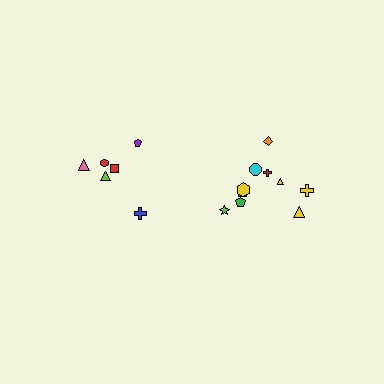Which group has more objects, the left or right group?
The right group.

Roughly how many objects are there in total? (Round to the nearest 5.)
Roughly 15 objects in total.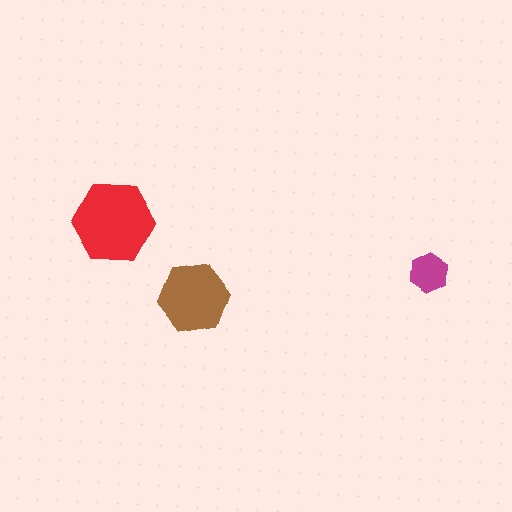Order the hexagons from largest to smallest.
the red one, the brown one, the magenta one.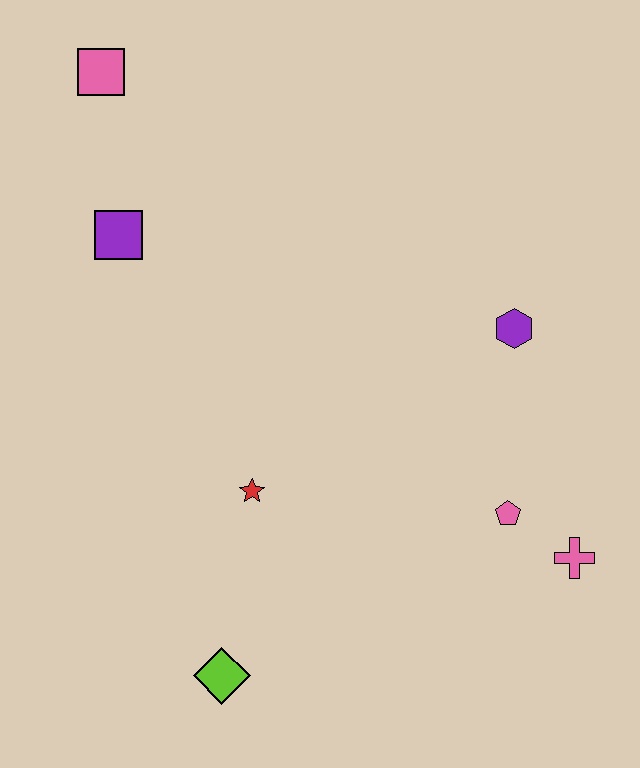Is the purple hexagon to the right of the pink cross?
No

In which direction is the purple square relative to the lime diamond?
The purple square is above the lime diamond.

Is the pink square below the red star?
No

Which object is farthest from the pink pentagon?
The pink square is farthest from the pink pentagon.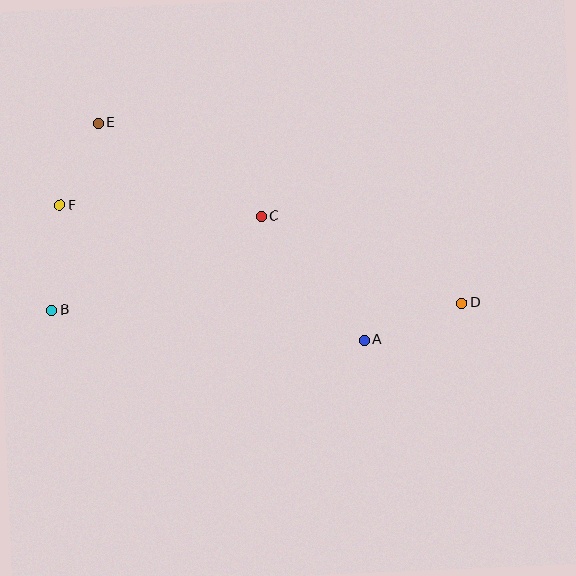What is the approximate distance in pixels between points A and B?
The distance between A and B is approximately 314 pixels.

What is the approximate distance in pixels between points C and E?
The distance between C and E is approximately 187 pixels.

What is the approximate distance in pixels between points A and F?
The distance between A and F is approximately 333 pixels.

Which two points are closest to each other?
Points E and F are closest to each other.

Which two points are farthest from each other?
Points D and F are farthest from each other.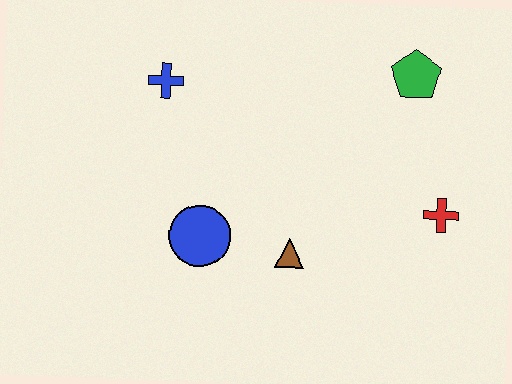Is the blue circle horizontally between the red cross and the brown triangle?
No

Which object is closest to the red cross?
The green pentagon is closest to the red cross.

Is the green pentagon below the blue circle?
No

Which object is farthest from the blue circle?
The green pentagon is farthest from the blue circle.